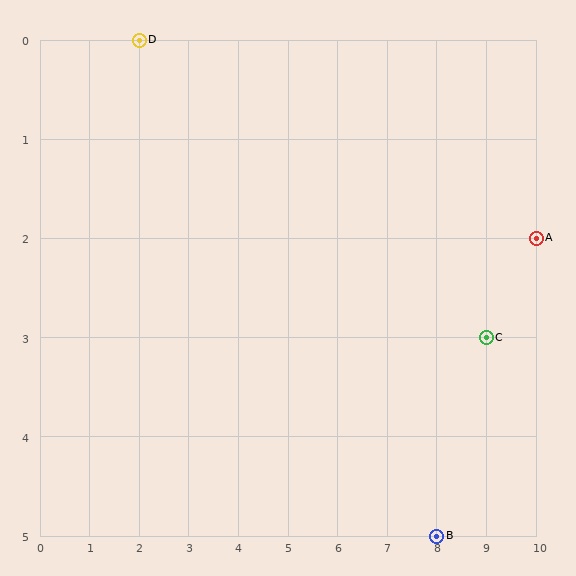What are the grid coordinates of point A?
Point A is at grid coordinates (10, 2).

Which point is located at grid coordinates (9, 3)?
Point C is at (9, 3).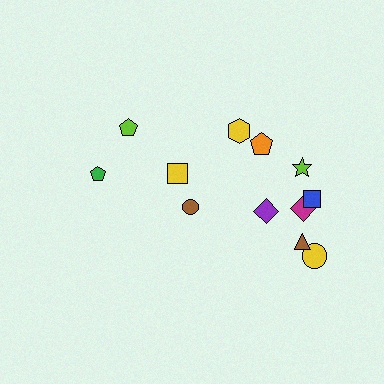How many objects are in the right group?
There are 8 objects.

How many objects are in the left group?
There are 4 objects.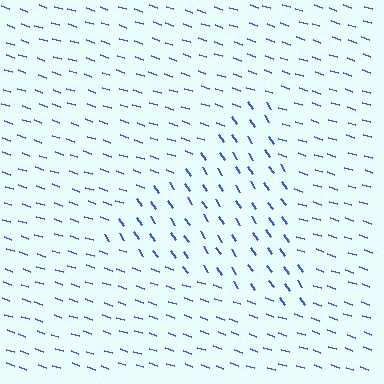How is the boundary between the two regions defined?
The boundary is defined purely by a change in line orientation (approximately 38 degrees difference). All lines are the same color and thickness.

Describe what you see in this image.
The image is filled with small blue line segments. A triangle region in the image has lines oriented differently from the surrounding lines, creating a visible texture boundary.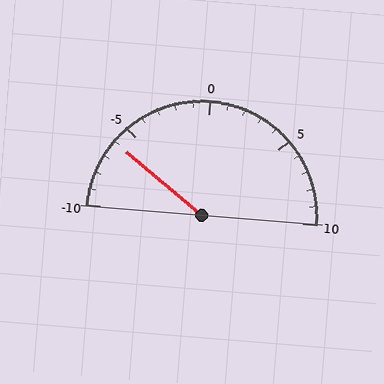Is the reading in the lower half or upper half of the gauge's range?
The reading is in the lower half of the range (-10 to 10).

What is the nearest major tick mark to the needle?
The nearest major tick mark is -5.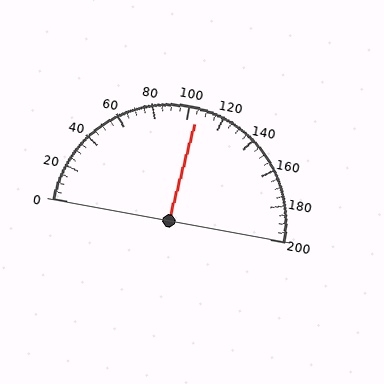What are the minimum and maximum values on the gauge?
The gauge ranges from 0 to 200.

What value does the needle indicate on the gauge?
The needle indicates approximately 105.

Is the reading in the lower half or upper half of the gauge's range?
The reading is in the upper half of the range (0 to 200).